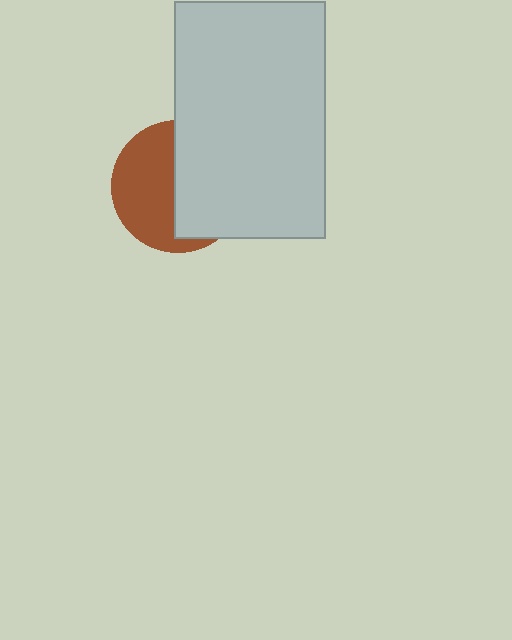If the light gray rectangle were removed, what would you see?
You would see the complete brown circle.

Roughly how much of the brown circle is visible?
About half of it is visible (roughly 49%).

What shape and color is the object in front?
The object in front is a light gray rectangle.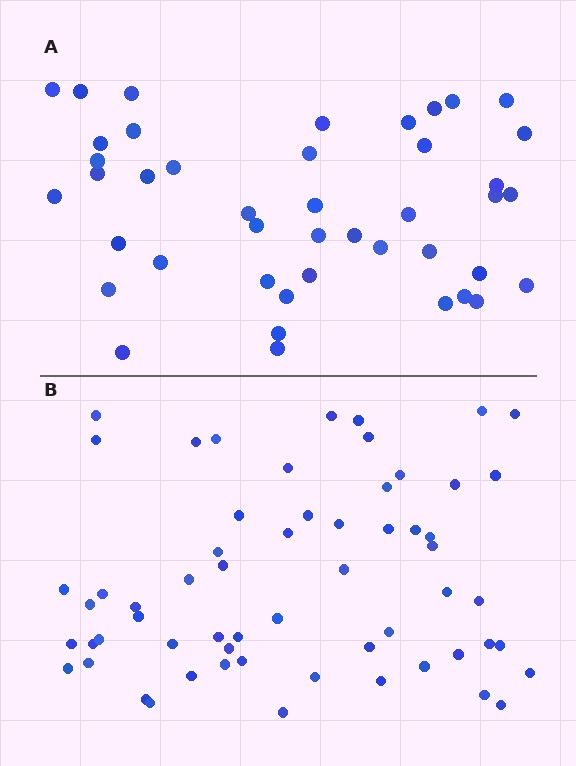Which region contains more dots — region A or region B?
Region B (the bottom region) has more dots.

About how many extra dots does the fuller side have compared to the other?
Region B has approximately 15 more dots than region A.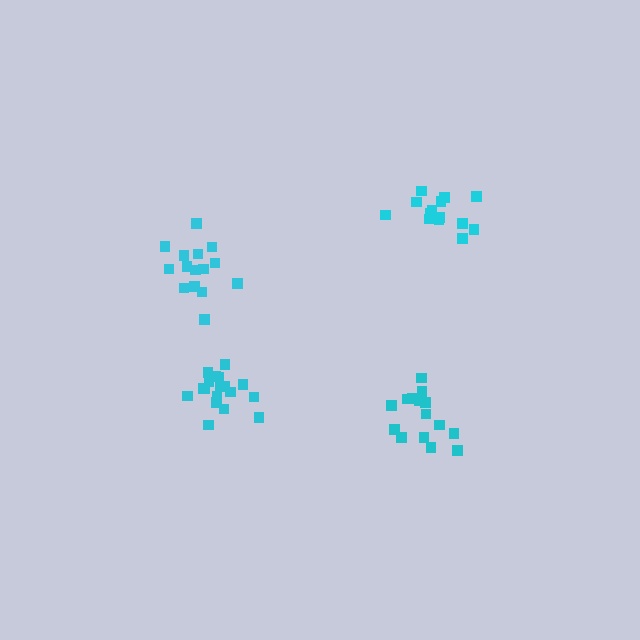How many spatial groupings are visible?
There are 4 spatial groupings.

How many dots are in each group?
Group 1: 15 dots, Group 2: 14 dots, Group 3: 15 dots, Group 4: 18 dots (62 total).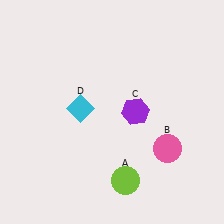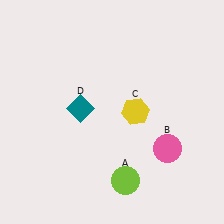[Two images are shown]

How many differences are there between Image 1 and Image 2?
There are 2 differences between the two images.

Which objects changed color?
C changed from purple to yellow. D changed from cyan to teal.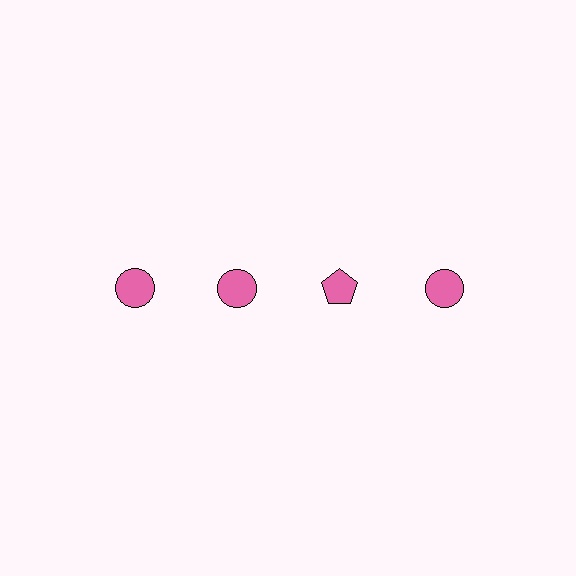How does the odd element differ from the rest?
It has a different shape: pentagon instead of circle.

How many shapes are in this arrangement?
There are 4 shapes arranged in a grid pattern.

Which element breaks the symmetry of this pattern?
The pink pentagon in the top row, center column breaks the symmetry. All other shapes are pink circles.